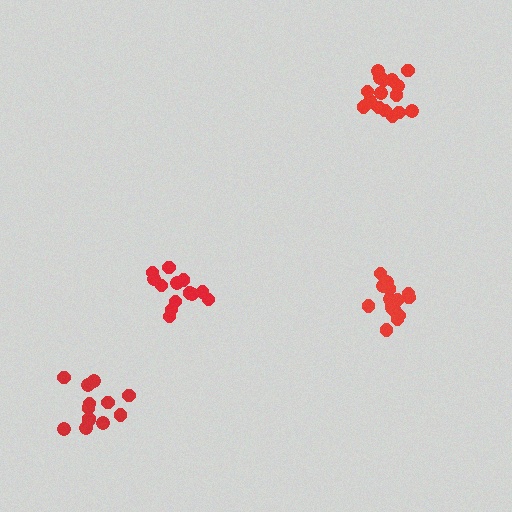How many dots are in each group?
Group 1: 15 dots, Group 2: 17 dots, Group 3: 13 dots, Group 4: 13 dots (58 total).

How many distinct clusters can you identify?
There are 4 distinct clusters.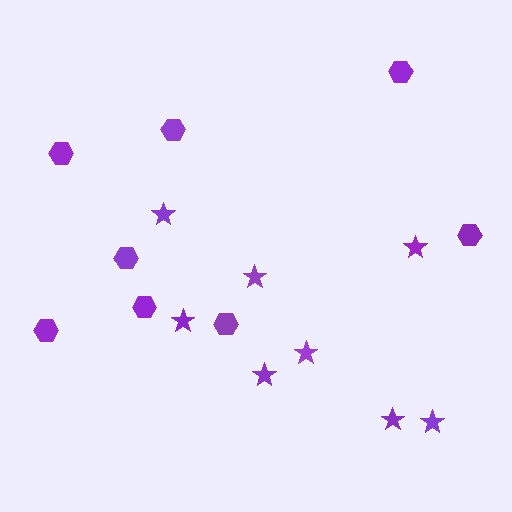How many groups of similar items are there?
There are 2 groups: one group of stars (8) and one group of hexagons (8).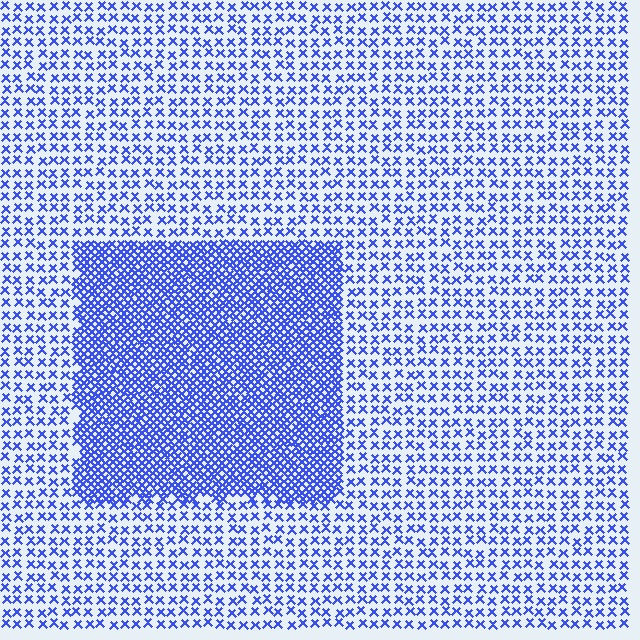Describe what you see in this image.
The image contains small blue elements arranged at two different densities. A rectangle-shaped region is visible where the elements are more densely packed than the surrounding area.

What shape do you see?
I see a rectangle.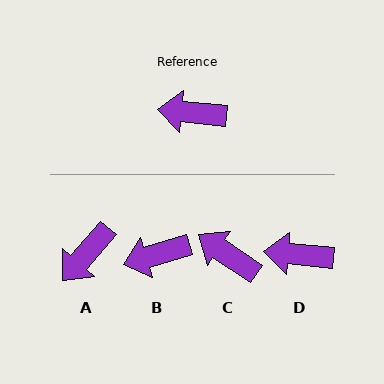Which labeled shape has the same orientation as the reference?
D.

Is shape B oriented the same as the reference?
No, it is off by about 22 degrees.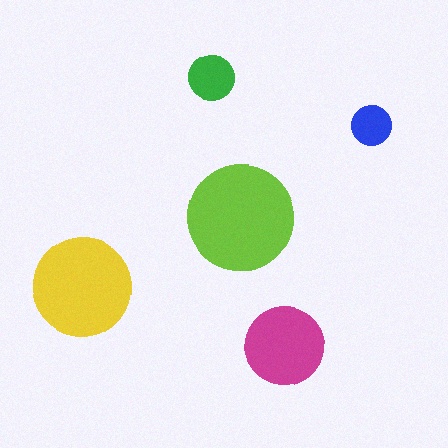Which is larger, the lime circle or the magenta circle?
The lime one.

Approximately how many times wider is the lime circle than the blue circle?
About 2.5 times wider.